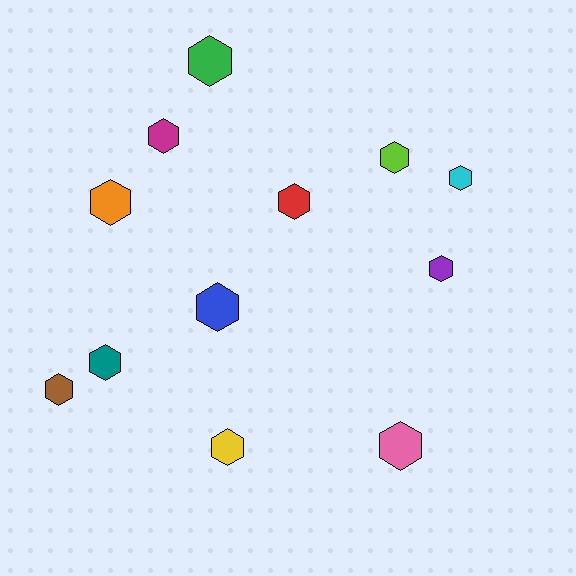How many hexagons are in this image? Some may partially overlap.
There are 12 hexagons.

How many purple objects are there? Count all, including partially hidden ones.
There is 1 purple object.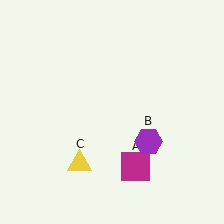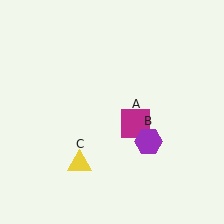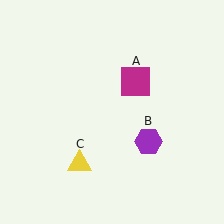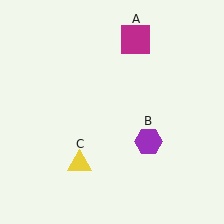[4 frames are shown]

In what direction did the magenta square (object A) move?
The magenta square (object A) moved up.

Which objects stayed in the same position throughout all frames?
Purple hexagon (object B) and yellow triangle (object C) remained stationary.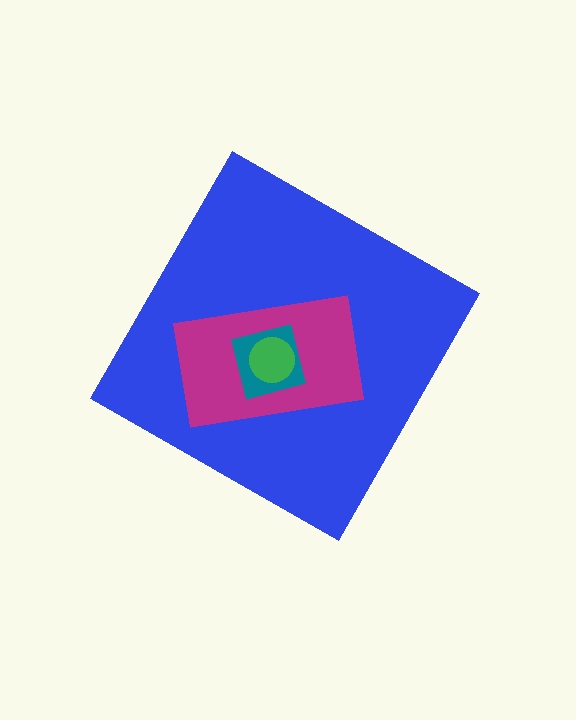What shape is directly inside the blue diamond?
The magenta rectangle.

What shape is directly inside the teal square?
The green circle.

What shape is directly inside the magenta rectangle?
The teal square.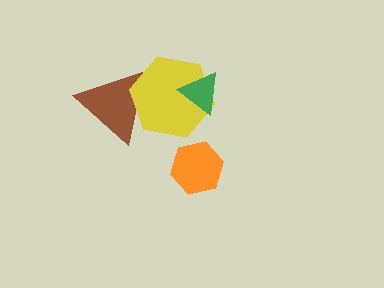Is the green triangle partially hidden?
No, no other shape covers it.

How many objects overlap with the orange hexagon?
0 objects overlap with the orange hexagon.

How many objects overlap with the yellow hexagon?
2 objects overlap with the yellow hexagon.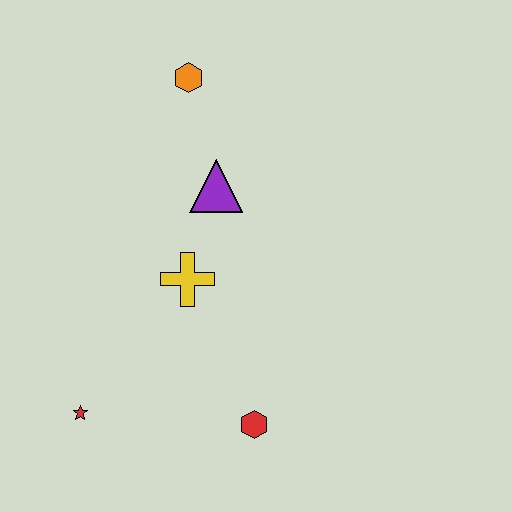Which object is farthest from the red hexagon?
The orange hexagon is farthest from the red hexagon.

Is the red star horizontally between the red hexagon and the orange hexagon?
No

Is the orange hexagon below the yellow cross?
No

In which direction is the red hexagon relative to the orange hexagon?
The red hexagon is below the orange hexagon.